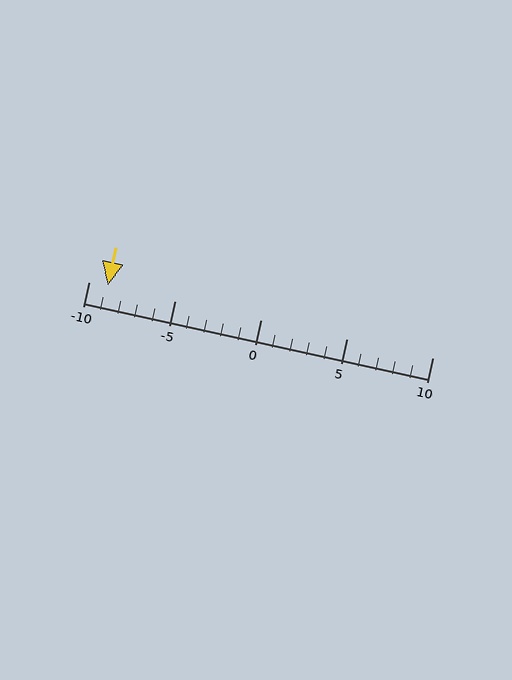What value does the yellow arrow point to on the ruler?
The yellow arrow points to approximately -9.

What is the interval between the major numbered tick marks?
The major tick marks are spaced 5 units apart.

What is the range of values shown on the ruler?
The ruler shows values from -10 to 10.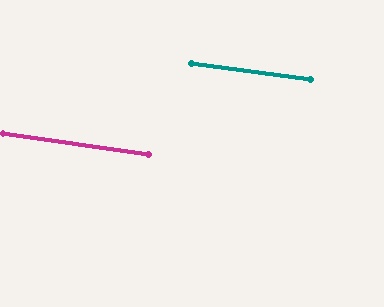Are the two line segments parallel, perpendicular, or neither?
Parallel — their directions differ by only 0.6°.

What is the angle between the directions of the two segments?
Approximately 1 degree.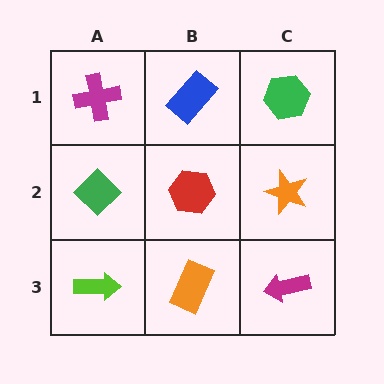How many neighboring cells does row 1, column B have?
3.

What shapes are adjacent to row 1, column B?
A red hexagon (row 2, column B), a magenta cross (row 1, column A), a green hexagon (row 1, column C).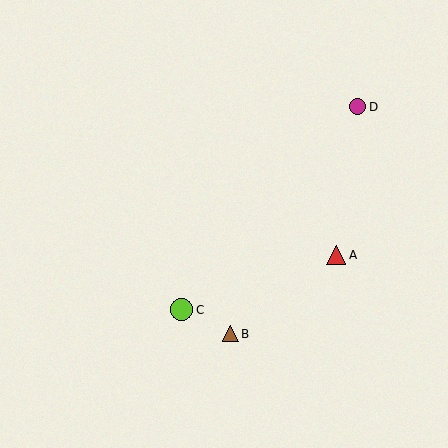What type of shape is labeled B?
Shape B is a brown triangle.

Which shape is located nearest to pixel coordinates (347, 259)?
The red triangle (labeled A) at (336, 255) is nearest to that location.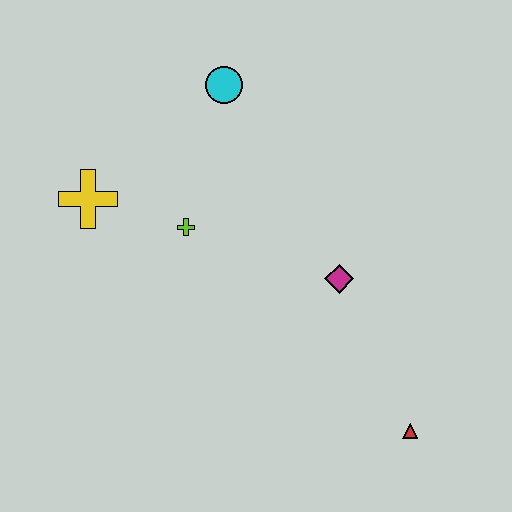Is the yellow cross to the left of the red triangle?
Yes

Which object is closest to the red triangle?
The magenta diamond is closest to the red triangle.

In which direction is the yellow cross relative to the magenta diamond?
The yellow cross is to the left of the magenta diamond.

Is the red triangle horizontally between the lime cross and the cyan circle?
No